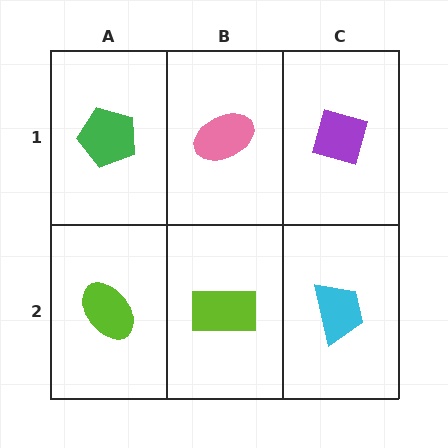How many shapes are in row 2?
3 shapes.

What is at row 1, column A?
A green pentagon.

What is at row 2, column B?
A lime rectangle.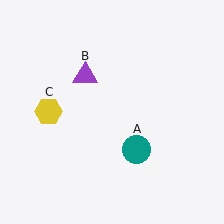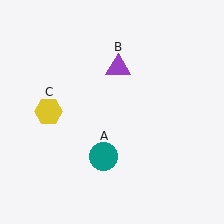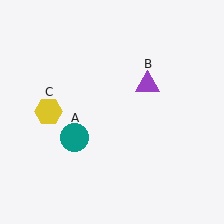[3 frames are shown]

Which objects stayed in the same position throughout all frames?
Yellow hexagon (object C) remained stationary.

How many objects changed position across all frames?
2 objects changed position: teal circle (object A), purple triangle (object B).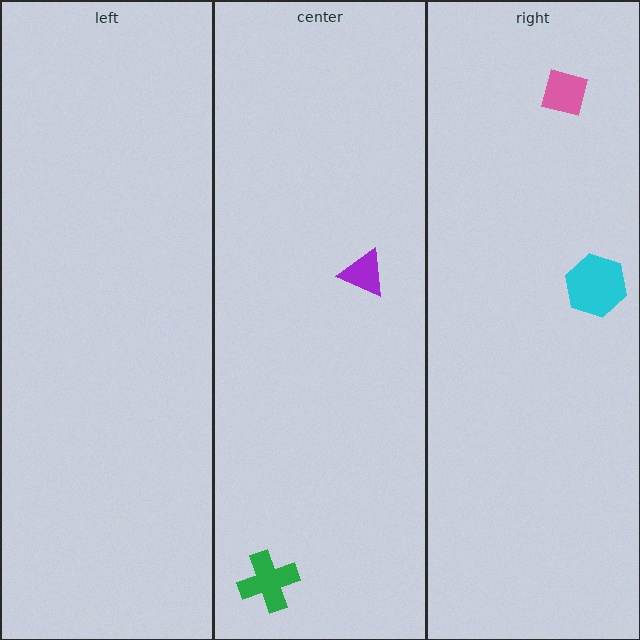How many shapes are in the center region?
2.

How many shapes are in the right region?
2.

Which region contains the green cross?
The center region.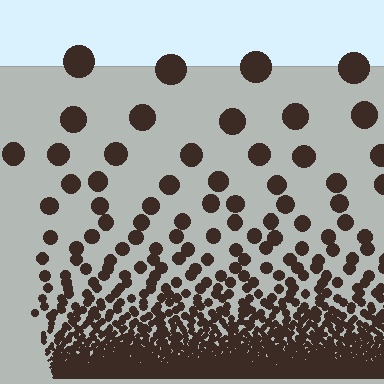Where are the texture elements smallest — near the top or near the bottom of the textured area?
Near the bottom.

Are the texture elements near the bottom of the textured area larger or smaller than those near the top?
Smaller. The gradient is inverted — elements near the bottom are smaller and denser.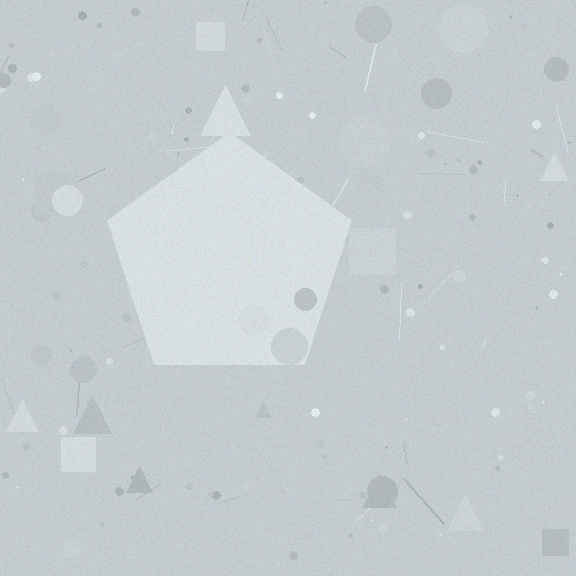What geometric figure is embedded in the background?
A pentagon is embedded in the background.